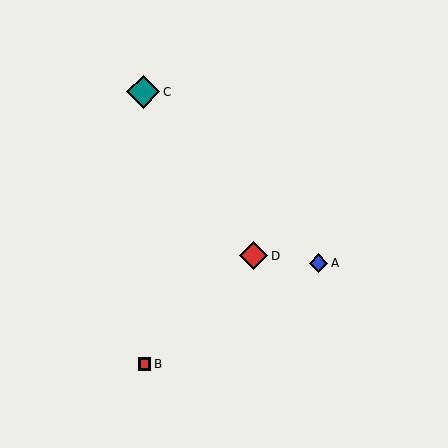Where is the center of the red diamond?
The center of the red diamond is at (253, 256).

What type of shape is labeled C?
Shape C is a teal diamond.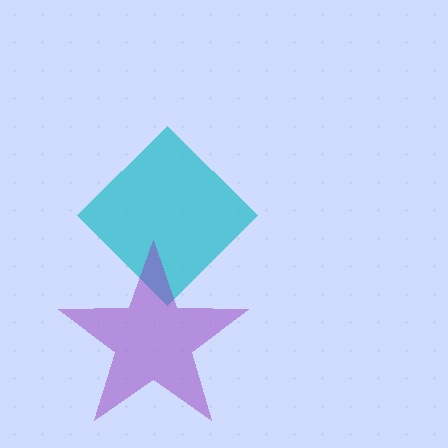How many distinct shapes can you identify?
There are 2 distinct shapes: a cyan diamond, a purple star.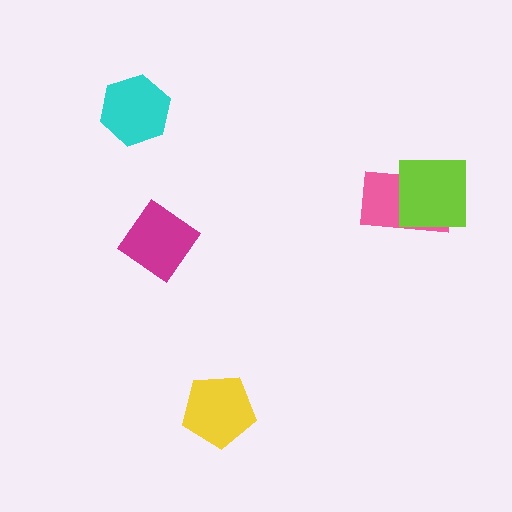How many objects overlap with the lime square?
1 object overlaps with the lime square.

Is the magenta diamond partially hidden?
No, no other shape covers it.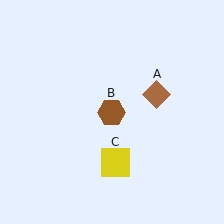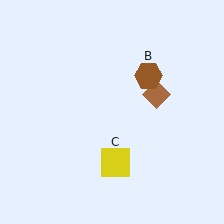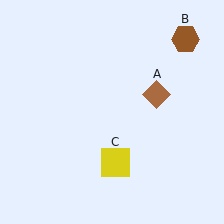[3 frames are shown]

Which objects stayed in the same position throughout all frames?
Brown diamond (object A) and yellow square (object C) remained stationary.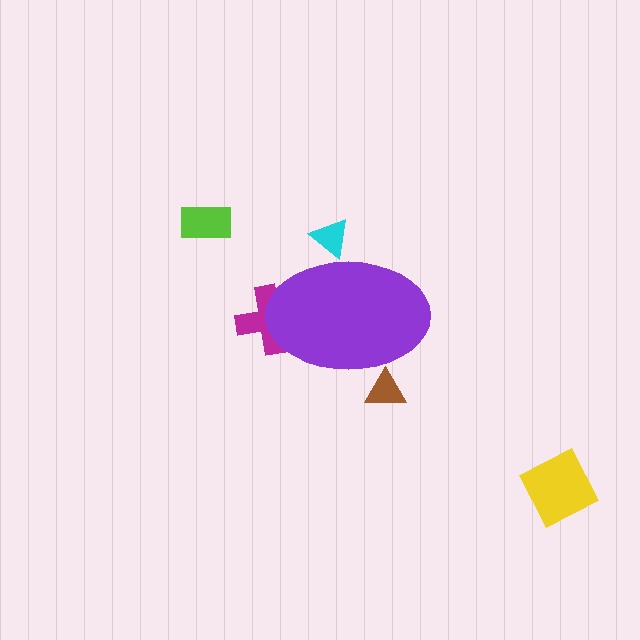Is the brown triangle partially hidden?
Yes, the brown triangle is partially hidden behind the purple ellipse.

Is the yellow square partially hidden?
No, the yellow square is fully visible.